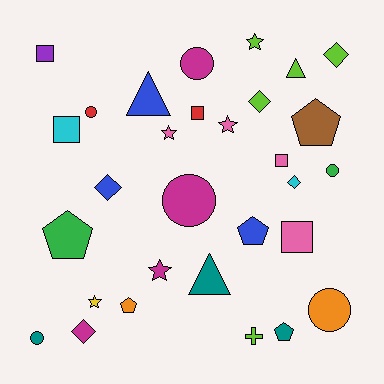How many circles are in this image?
There are 6 circles.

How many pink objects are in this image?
There are 4 pink objects.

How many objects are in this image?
There are 30 objects.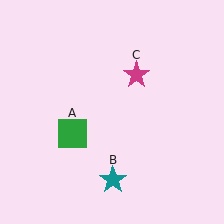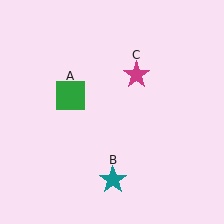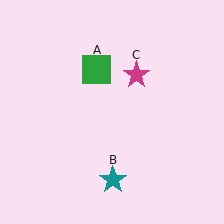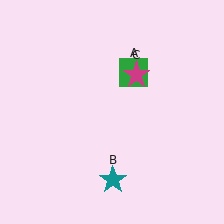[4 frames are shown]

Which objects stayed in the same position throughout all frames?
Teal star (object B) and magenta star (object C) remained stationary.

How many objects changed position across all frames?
1 object changed position: green square (object A).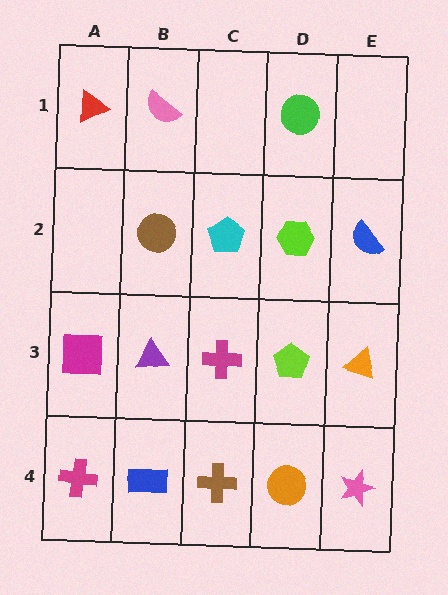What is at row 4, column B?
A blue rectangle.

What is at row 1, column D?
A green circle.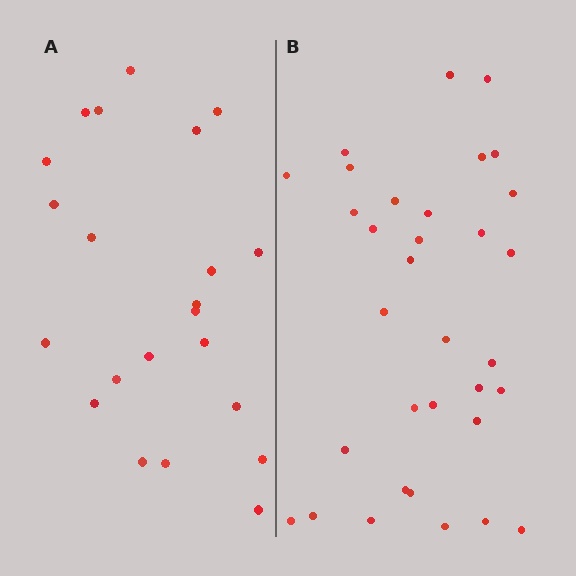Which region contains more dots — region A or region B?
Region B (the right region) has more dots.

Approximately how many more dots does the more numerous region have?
Region B has roughly 12 or so more dots than region A.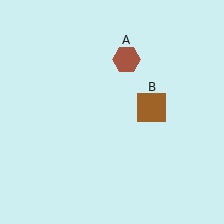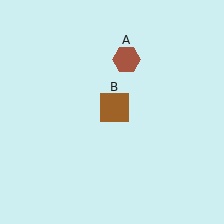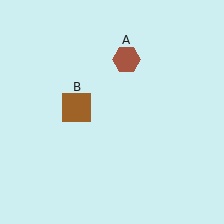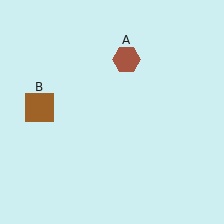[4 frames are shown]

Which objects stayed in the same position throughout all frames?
Brown hexagon (object A) remained stationary.